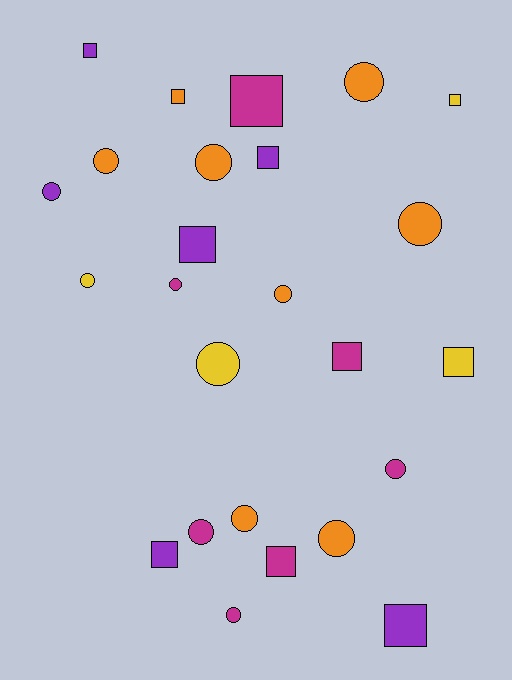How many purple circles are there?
There is 1 purple circle.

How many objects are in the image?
There are 25 objects.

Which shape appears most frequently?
Circle, with 14 objects.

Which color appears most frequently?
Orange, with 8 objects.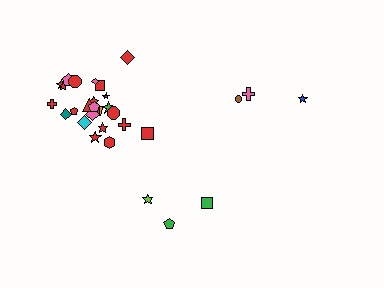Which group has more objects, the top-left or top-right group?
The top-left group.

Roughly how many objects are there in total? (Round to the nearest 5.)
Roughly 30 objects in total.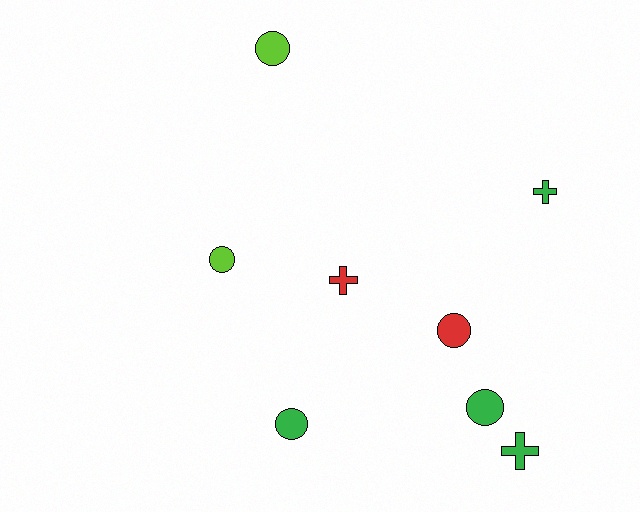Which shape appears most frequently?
Circle, with 5 objects.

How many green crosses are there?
There are 2 green crosses.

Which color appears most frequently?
Green, with 4 objects.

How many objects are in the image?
There are 8 objects.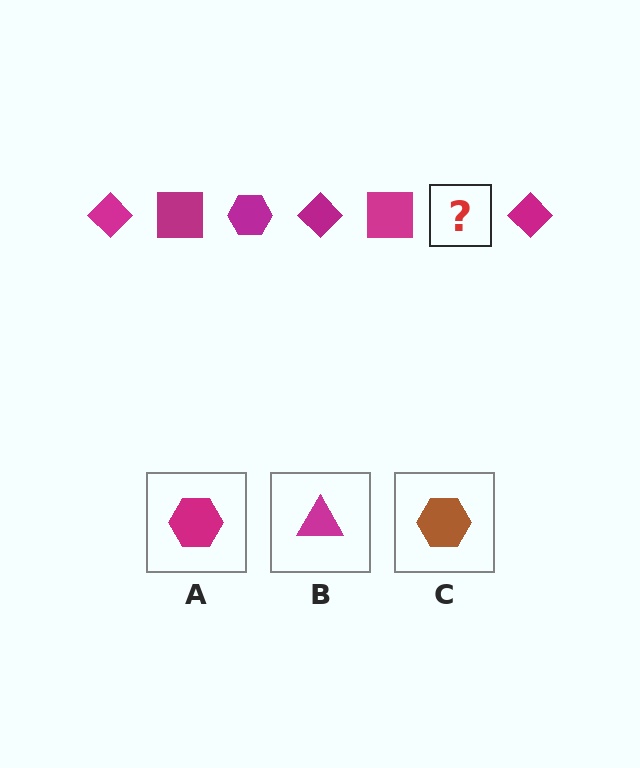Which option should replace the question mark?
Option A.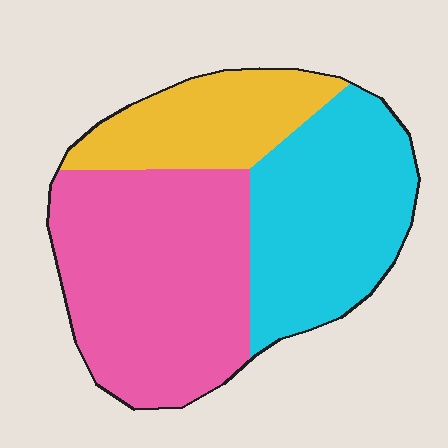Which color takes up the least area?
Yellow, at roughly 20%.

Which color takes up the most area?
Pink, at roughly 45%.